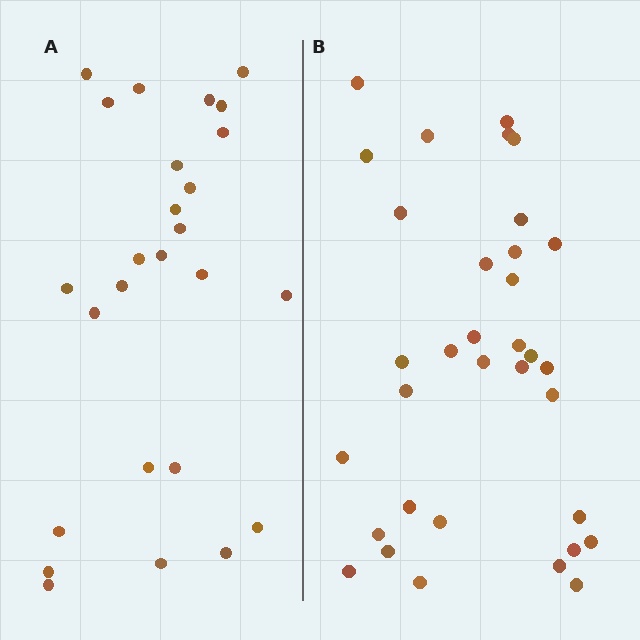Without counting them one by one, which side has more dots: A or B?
Region B (the right region) has more dots.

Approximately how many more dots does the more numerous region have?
Region B has roughly 8 or so more dots than region A.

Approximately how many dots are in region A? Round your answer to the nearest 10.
About 30 dots. (The exact count is 26, which rounds to 30.)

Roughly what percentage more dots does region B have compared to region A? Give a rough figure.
About 30% more.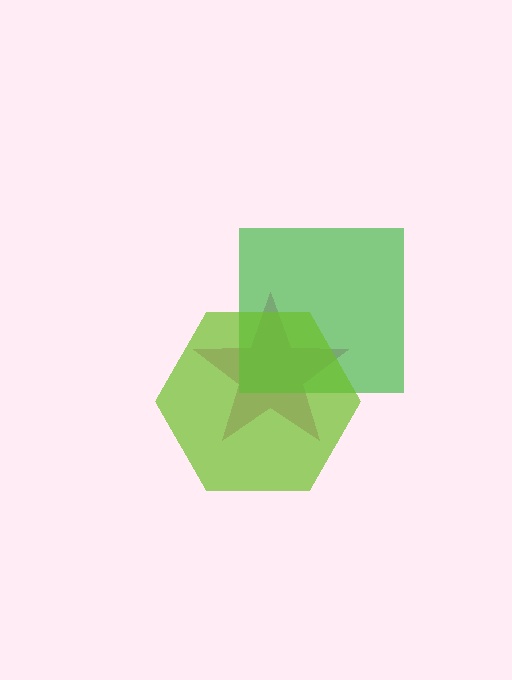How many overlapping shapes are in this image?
There are 3 overlapping shapes in the image.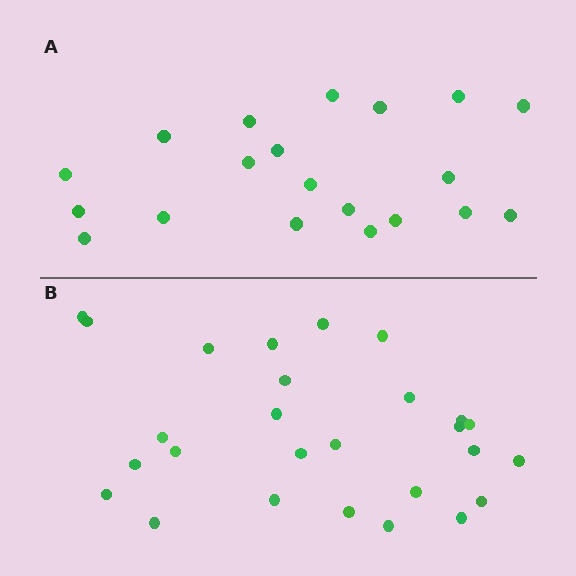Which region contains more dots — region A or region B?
Region B (the bottom region) has more dots.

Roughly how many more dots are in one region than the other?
Region B has roughly 8 or so more dots than region A.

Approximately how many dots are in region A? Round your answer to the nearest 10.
About 20 dots.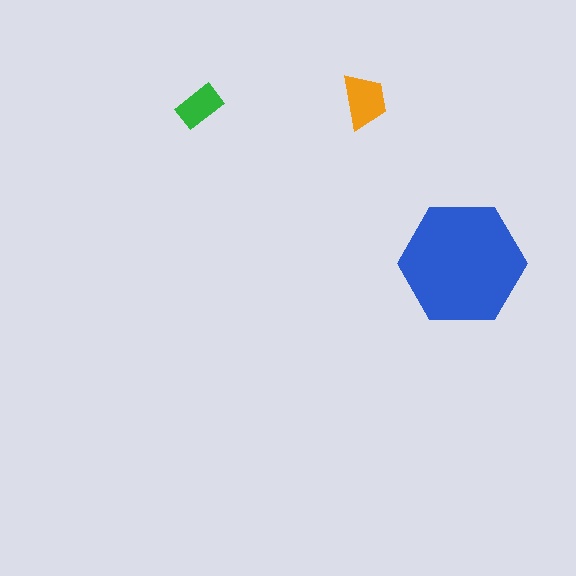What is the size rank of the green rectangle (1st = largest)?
3rd.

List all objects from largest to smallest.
The blue hexagon, the orange trapezoid, the green rectangle.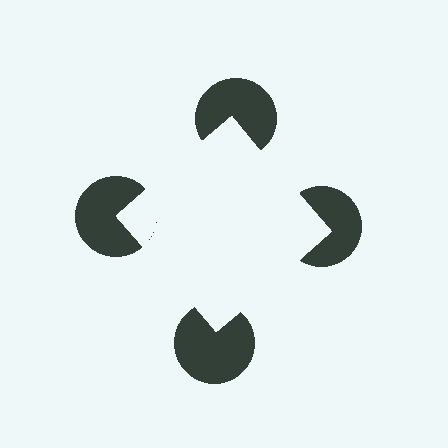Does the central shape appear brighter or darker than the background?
It typically appears slightly brighter than the background, even though no actual brightness change is drawn.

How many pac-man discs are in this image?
There are 4 — one at each vertex of the illusory square.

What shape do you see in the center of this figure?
An illusory square — its edges are inferred from the aligned wedge cuts in the pac-man discs, not physically drawn.